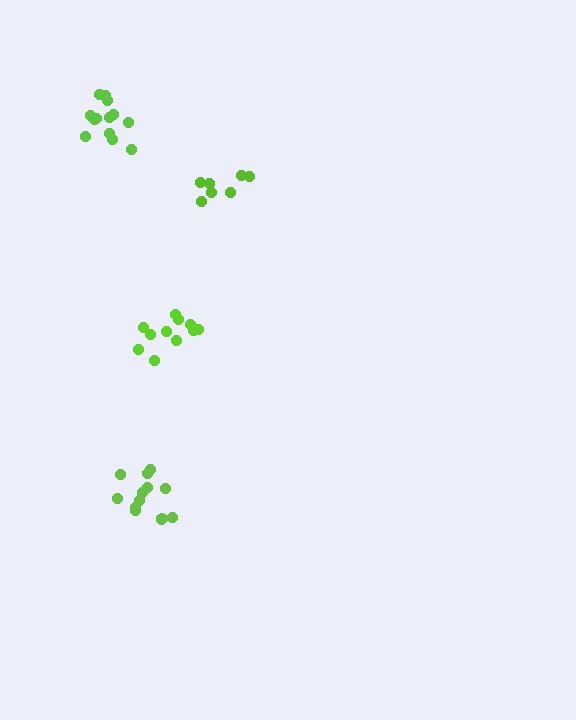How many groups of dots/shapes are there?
There are 4 groups.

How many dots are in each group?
Group 1: 7 dots, Group 2: 11 dots, Group 3: 13 dots, Group 4: 13 dots (44 total).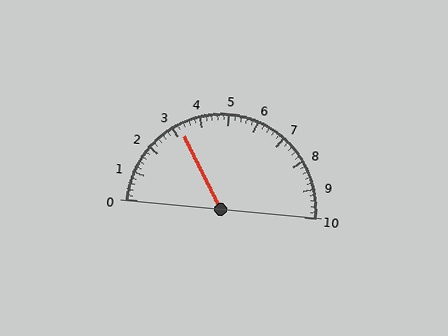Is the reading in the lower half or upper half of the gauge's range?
The reading is in the lower half of the range (0 to 10).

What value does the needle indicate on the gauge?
The needle indicates approximately 3.2.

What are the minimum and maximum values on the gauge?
The gauge ranges from 0 to 10.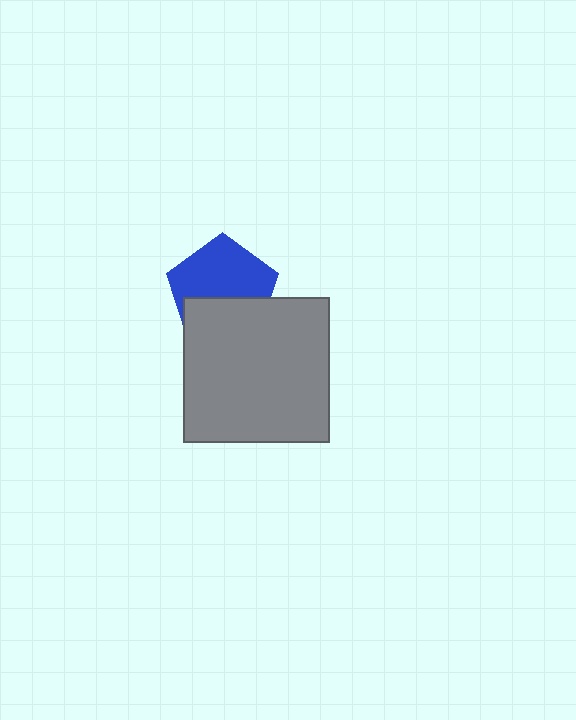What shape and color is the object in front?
The object in front is a gray square.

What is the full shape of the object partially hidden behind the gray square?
The partially hidden object is a blue pentagon.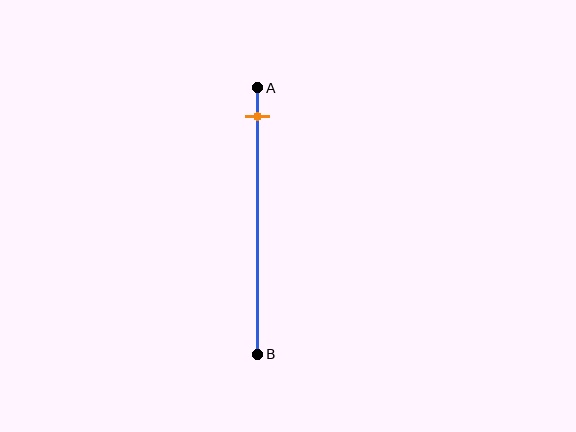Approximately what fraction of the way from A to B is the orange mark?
The orange mark is approximately 10% of the way from A to B.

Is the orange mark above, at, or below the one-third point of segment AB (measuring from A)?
The orange mark is above the one-third point of segment AB.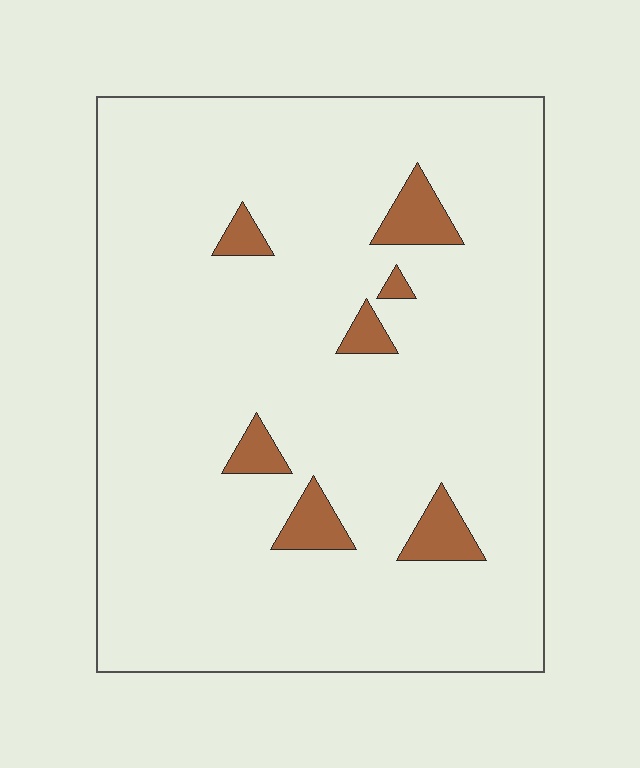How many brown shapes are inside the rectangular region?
7.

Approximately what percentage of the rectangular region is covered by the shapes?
Approximately 5%.